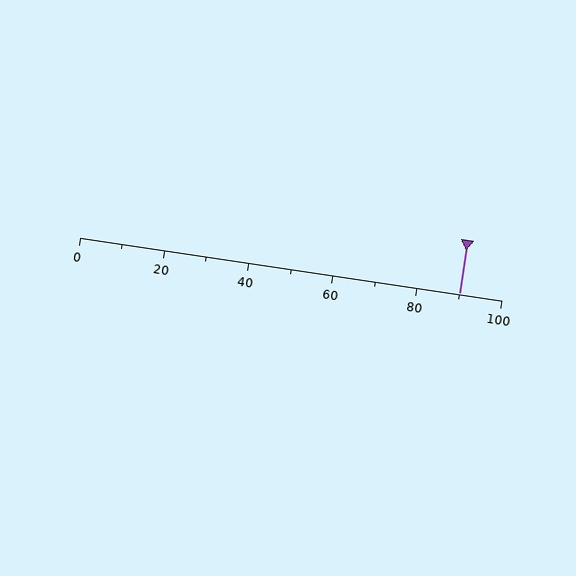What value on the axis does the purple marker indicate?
The marker indicates approximately 90.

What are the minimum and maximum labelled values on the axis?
The axis runs from 0 to 100.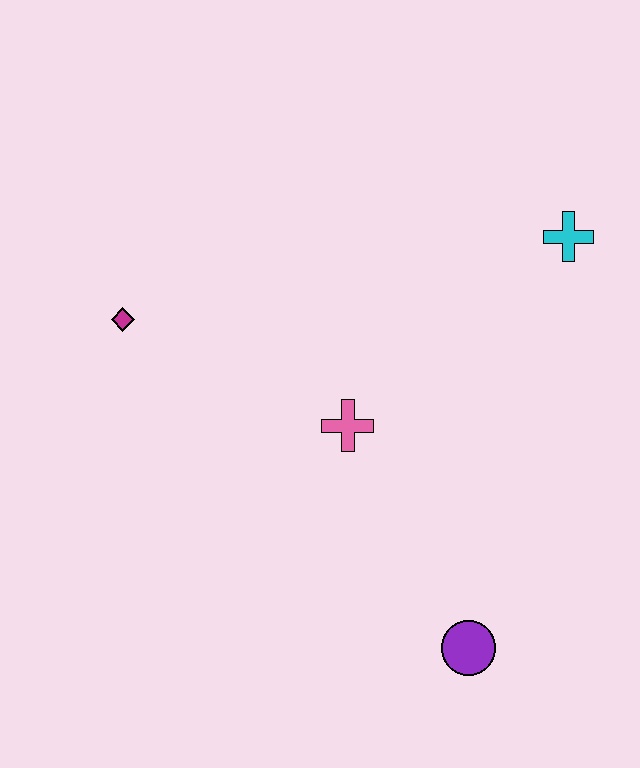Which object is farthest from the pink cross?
The cyan cross is farthest from the pink cross.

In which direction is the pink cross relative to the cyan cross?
The pink cross is to the left of the cyan cross.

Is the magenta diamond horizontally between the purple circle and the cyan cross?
No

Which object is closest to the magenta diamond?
The pink cross is closest to the magenta diamond.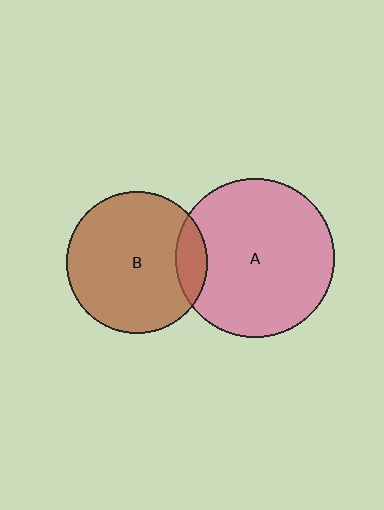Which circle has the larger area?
Circle A (pink).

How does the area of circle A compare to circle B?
Approximately 1.3 times.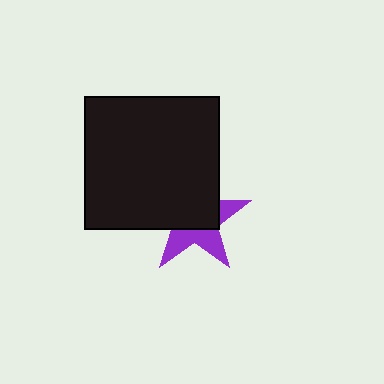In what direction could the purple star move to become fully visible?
The purple star could move toward the lower-right. That would shift it out from behind the black rectangle entirely.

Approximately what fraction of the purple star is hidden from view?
Roughly 57% of the purple star is hidden behind the black rectangle.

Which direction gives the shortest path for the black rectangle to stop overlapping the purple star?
Moving toward the upper-left gives the shortest separation.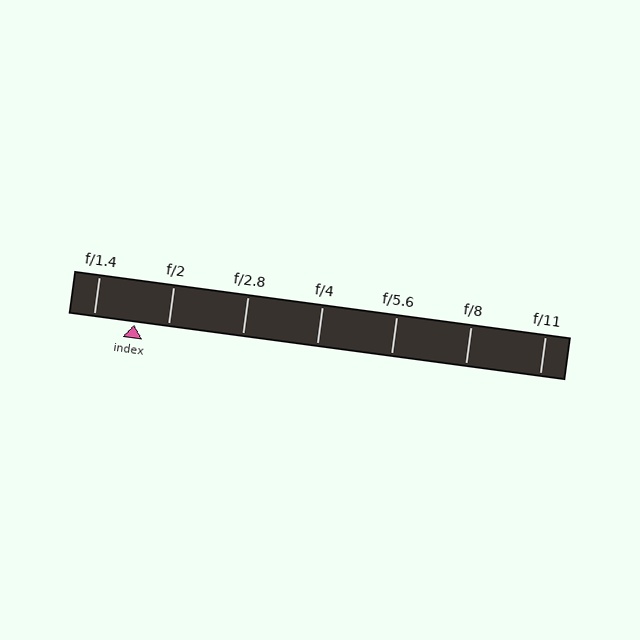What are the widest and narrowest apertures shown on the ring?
The widest aperture shown is f/1.4 and the narrowest is f/11.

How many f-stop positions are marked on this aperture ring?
There are 7 f-stop positions marked.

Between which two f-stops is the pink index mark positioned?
The index mark is between f/1.4 and f/2.